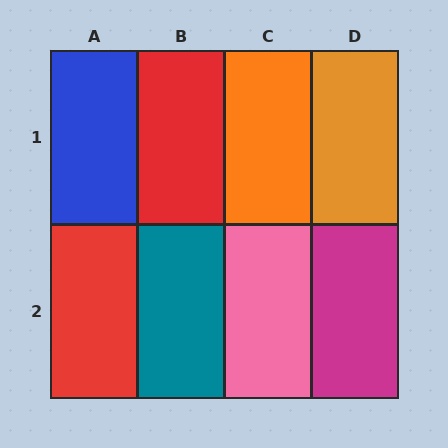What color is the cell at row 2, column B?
Teal.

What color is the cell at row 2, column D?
Magenta.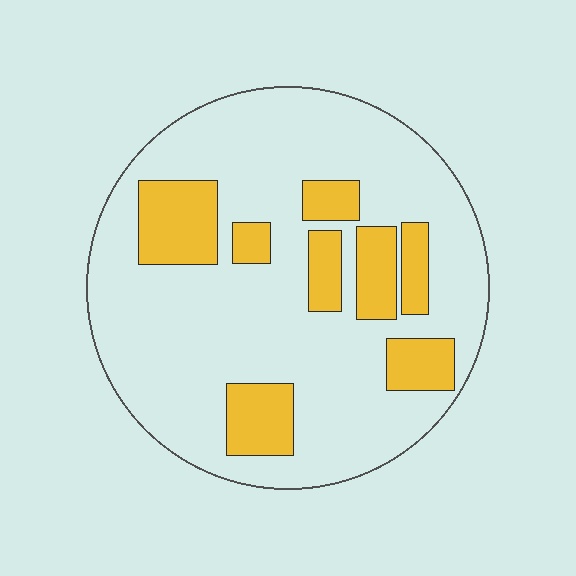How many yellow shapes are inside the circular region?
8.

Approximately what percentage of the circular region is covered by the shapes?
Approximately 20%.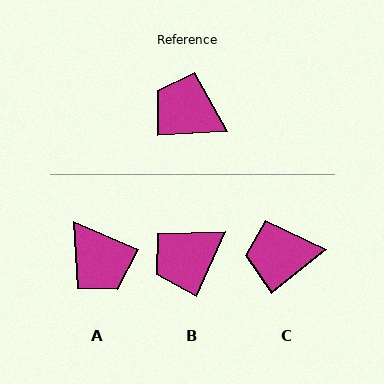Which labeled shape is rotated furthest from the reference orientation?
A, about 153 degrees away.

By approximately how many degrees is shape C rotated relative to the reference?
Approximately 35 degrees counter-clockwise.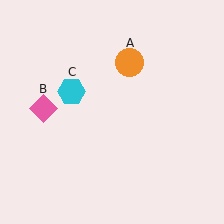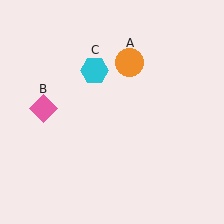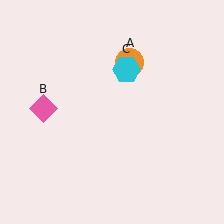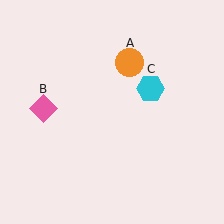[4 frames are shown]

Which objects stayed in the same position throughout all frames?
Orange circle (object A) and pink diamond (object B) remained stationary.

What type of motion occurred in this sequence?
The cyan hexagon (object C) rotated clockwise around the center of the scene.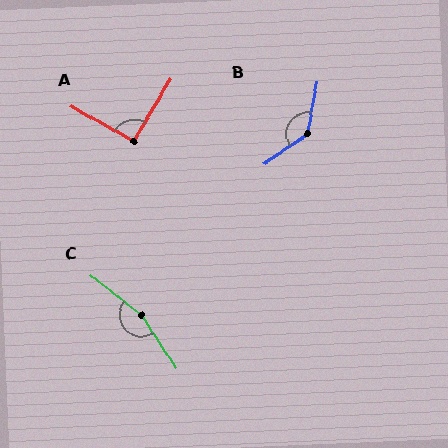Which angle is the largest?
C, at approximately 161 degrees.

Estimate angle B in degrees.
Approximately 136 degrees.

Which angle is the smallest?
A, at approximately 92 degrees.